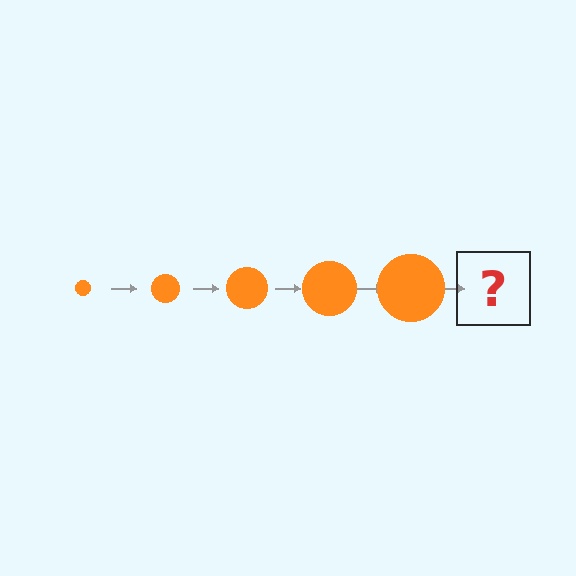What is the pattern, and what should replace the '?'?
The pattern is that the circle gets progressively larger each step. The '?' should be an orange circle, larger than the previous one.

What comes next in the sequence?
The next element should be an orange circle, larger than the previous one.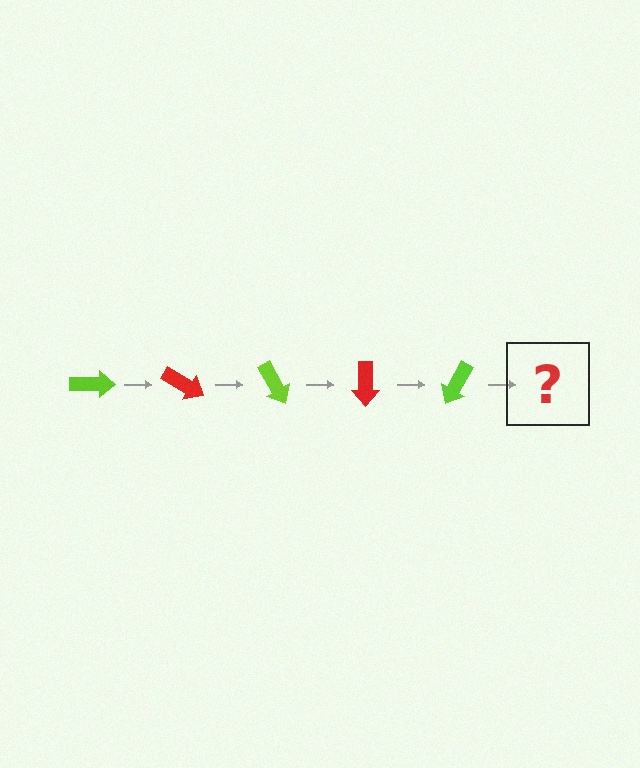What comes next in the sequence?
The next element should be a red arrow, rotated 150 degrees from the start.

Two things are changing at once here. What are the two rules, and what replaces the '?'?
The two rules are that it rotates 30 degrees each step and the color cycles through lime and red. The '?' should be a red arrow, rotated 150 degrees from the start.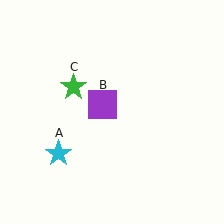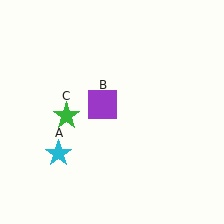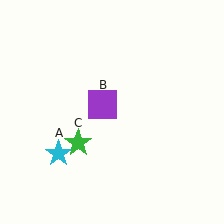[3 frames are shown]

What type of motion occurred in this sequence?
The green star (object C) rotated counterclockwise around the center of the scene.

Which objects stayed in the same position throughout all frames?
Cyan star (object A) and purple square (object B) remained stationary.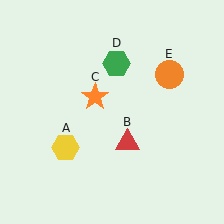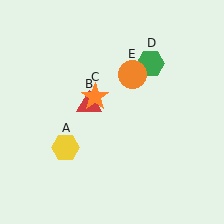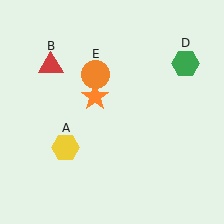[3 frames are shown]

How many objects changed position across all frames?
3 objects changed position: red triangle (object B), green hexagon (object D), orange circle (object E).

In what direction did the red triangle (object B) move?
The red triangle (object B) moved up and to the left.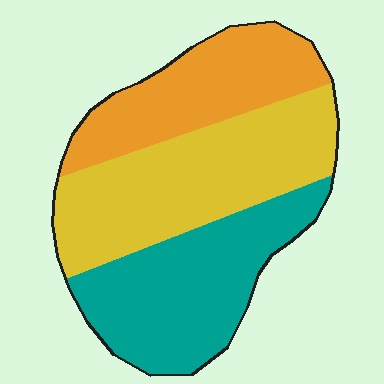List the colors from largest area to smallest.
From largest to smallest: yellow, teal, orange.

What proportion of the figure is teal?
Teal covers about 35% of the figure.